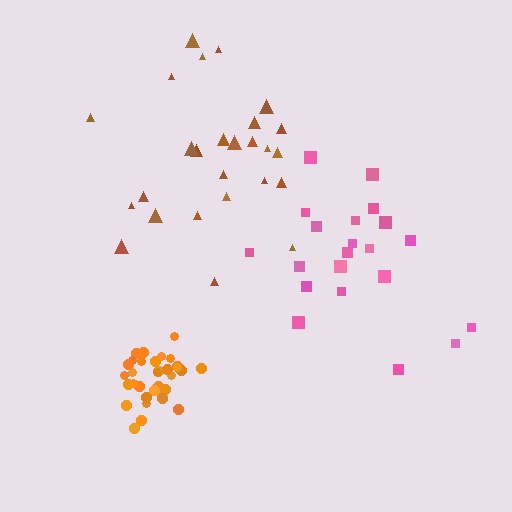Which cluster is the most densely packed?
Orange.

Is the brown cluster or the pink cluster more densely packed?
Pink.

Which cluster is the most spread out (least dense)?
Brown.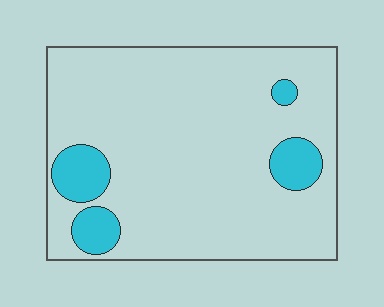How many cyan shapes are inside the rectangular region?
4.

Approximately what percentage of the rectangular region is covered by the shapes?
Approximately 10%.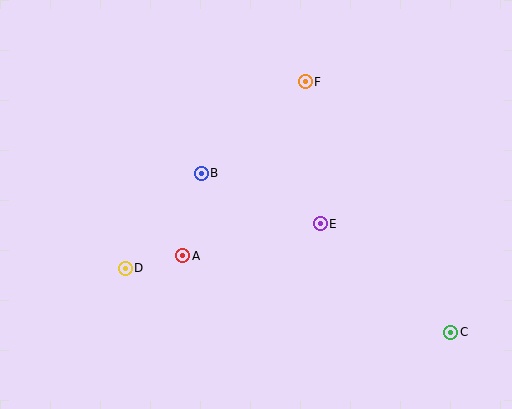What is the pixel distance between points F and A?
The distance between F and A is 213 pixels.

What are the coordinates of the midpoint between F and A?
The midpoint between F and A is at (244, 169).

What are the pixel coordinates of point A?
Point A is at (183, 256).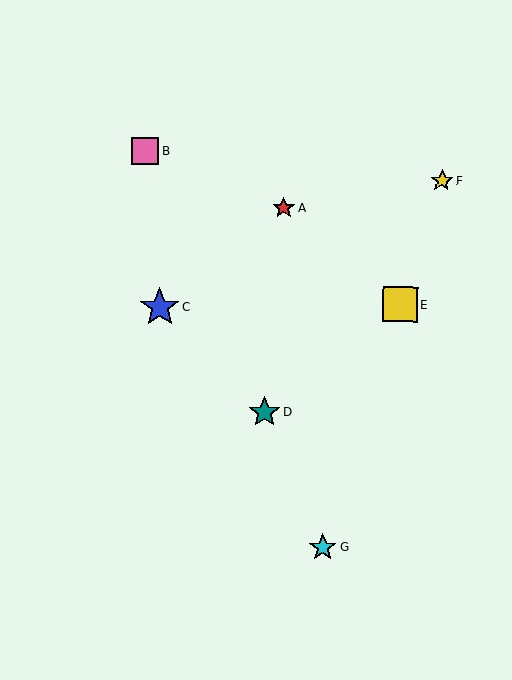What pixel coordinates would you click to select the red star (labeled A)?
Click at (284, 208) to select the red star A.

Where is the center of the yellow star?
The center of the yellow star is at (442, 180).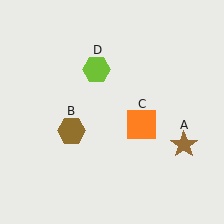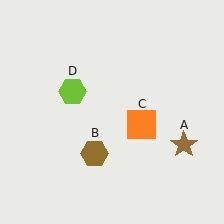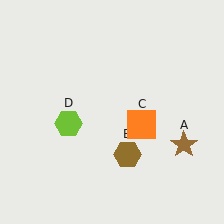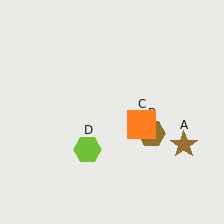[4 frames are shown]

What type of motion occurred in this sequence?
The brown hexagon (object B), lime hexagon (object D) rotated counterclockwise around the center of the scene.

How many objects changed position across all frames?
2 objects changed position: brown hexagon (object B), lime hexagon (object D).